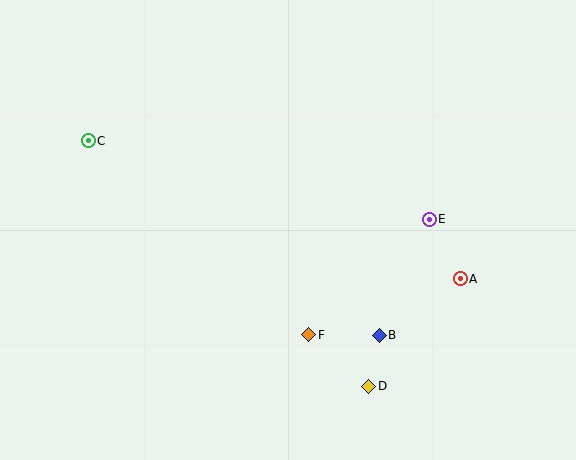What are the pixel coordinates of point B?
Point B is at (379, 335).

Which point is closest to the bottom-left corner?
Point C is closest to the bottom-left corner.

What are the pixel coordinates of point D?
Point D is at (369, 386).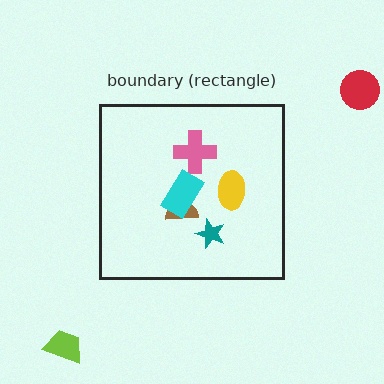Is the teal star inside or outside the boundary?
Inside.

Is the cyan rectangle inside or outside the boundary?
Inside.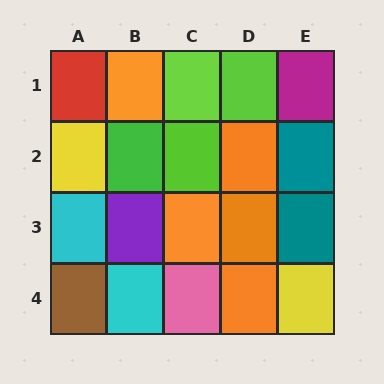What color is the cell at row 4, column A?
Brown.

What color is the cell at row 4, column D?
Orange.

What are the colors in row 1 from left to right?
Red, orange, lime, lime, magenta.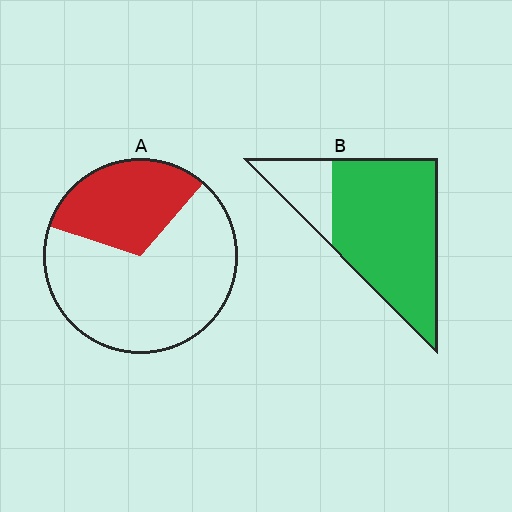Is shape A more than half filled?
No.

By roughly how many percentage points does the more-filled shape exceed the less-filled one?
By roughly 50 percentage points (B over A).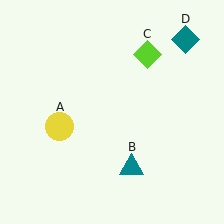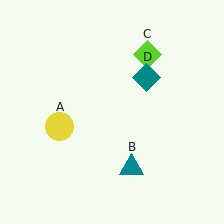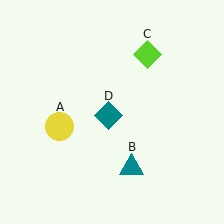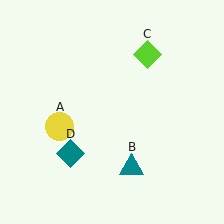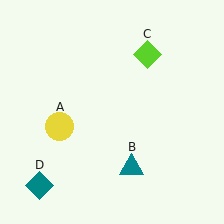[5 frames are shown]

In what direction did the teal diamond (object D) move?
The teal diamond (object D) moved down and to the left.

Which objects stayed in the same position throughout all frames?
Yellow circle (object A) and teal triangle (object B) and lime diamond (object C) remained stationary.